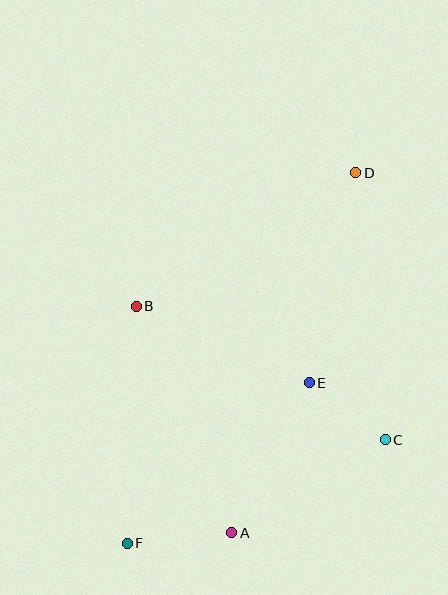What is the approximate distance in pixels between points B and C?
The distance between B and C is approximately 283 pixels.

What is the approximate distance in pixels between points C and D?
The distance between C and D is approximately 269 pixels.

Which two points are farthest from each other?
Points D and F are farthest from each other.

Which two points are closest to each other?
Points C and E are closest to each other.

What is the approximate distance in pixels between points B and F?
The distance between B and F is approximately 237 pixels.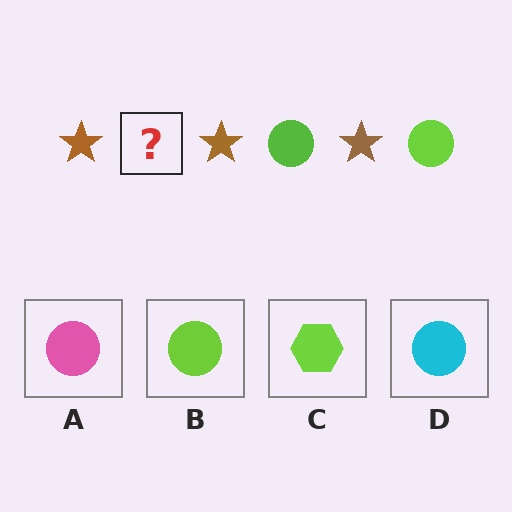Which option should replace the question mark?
Option B.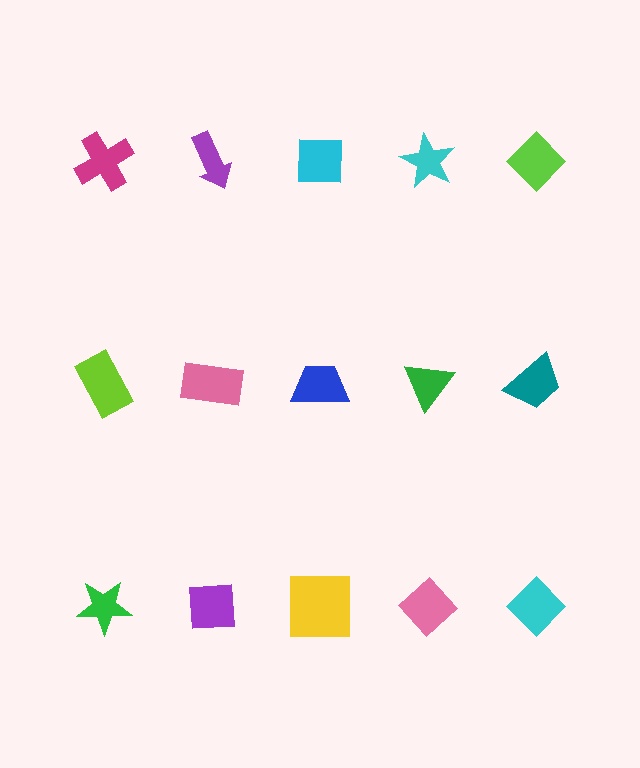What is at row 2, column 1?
A lime rectangle.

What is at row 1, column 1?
A magenta cross.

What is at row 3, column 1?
A green star.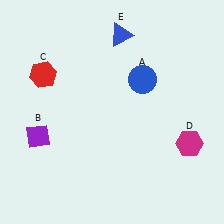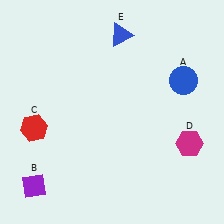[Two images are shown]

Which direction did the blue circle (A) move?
The blue circle (A) moved right.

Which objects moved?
The objects that moved are: the blue circle (A), the purple diamond (B), the red hexagon (C).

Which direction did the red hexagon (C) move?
The red hexagon (C) moved down.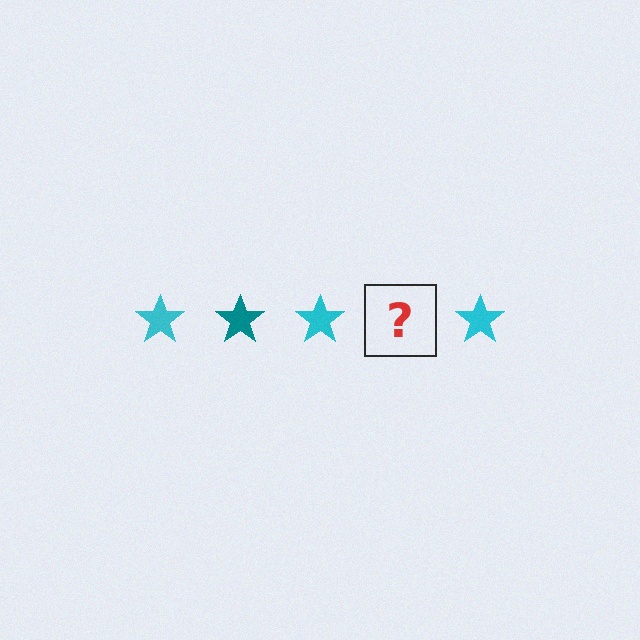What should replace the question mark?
The question mark should be replaced with a teal star.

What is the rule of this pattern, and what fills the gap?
The rule is that the pattern cycles through cyan, teal stars. The gap should be filled with a teal star.